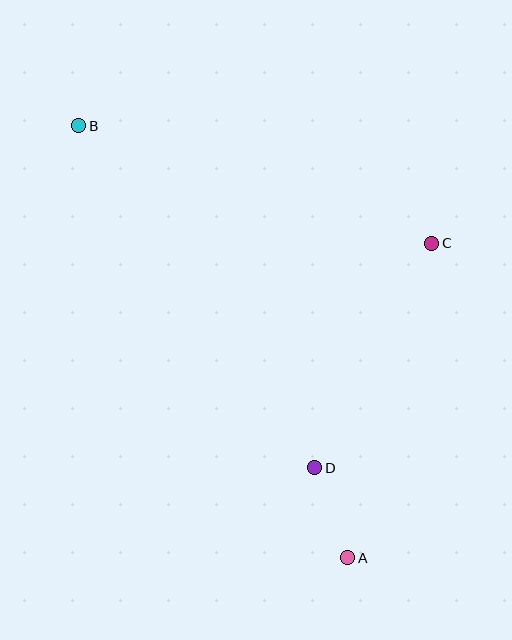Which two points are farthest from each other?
Points A and B are farthest from each other.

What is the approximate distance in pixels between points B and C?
The distance between B and C is approximately 372 pixels.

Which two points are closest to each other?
Points A and D are closest to each other.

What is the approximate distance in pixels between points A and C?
The distance between A and C is approximately 326 pixels.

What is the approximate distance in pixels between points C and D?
The distance between C and D is approximately 253 pixels.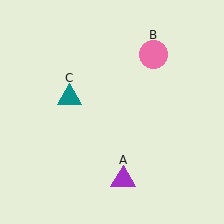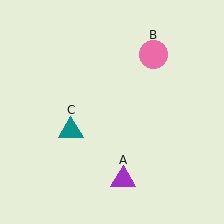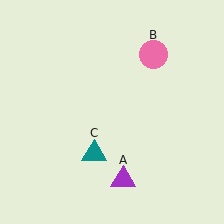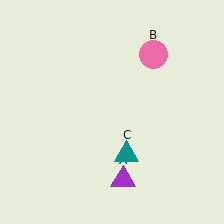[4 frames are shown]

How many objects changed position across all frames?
1 object changed position: teal triangle (object C).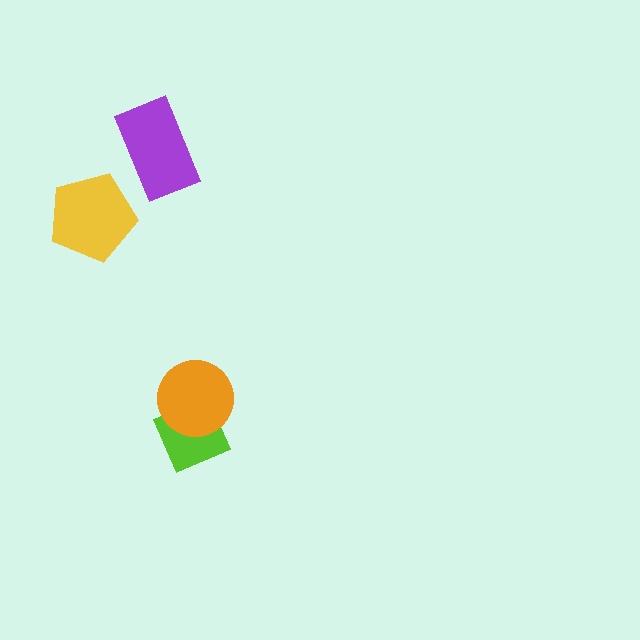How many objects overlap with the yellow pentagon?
0 objects overlap with the yellow pentagon.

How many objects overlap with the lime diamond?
1 object overlaps with the lime diamond.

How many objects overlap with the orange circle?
1 object overlaps with the orange circle.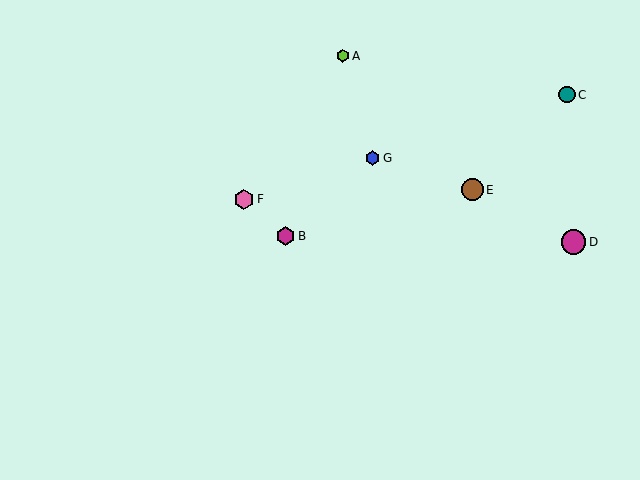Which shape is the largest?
The magenta circle (labeled D) is the largest.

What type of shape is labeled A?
Shape A is a lime hexagon.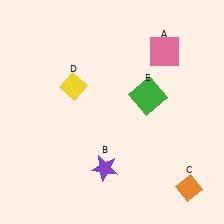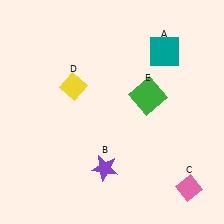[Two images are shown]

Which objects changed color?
A changed from pink to teal. C changed from orange to pink.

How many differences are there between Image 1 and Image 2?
There are 2 differences between the two images.